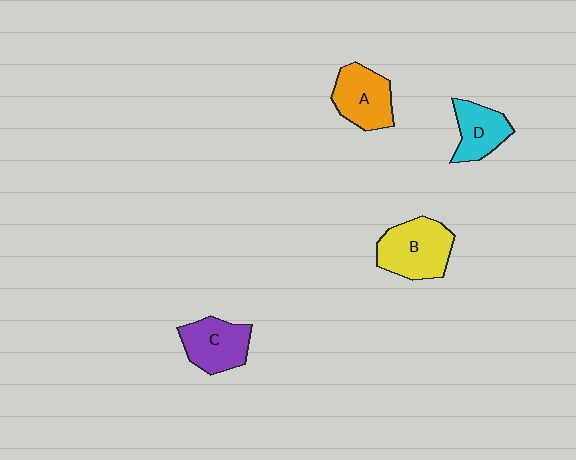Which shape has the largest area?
Shape B (yellow).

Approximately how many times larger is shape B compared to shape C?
Approximately 1.2 times.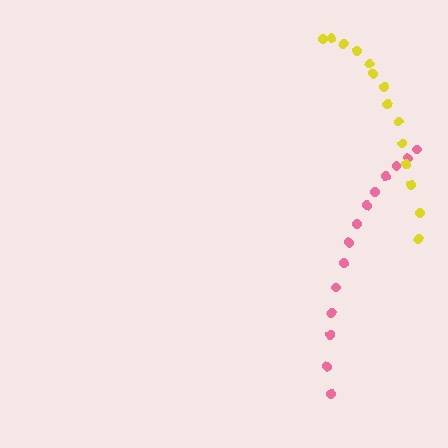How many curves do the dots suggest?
There are 2 distinct paths.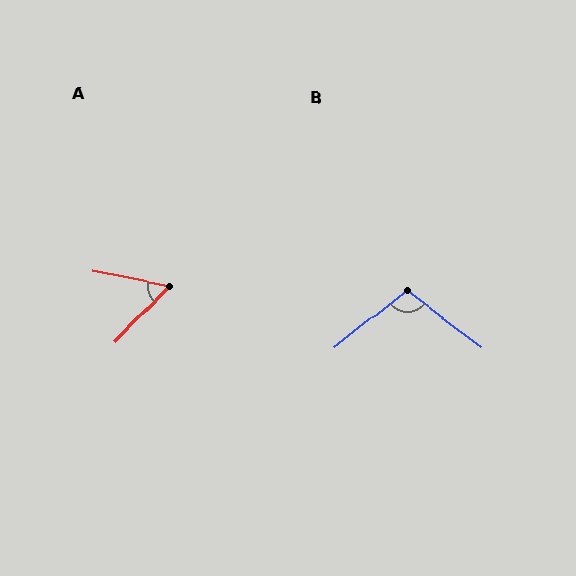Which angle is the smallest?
A, at approximately 58 degrees.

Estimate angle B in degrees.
Approximately 105 degrees.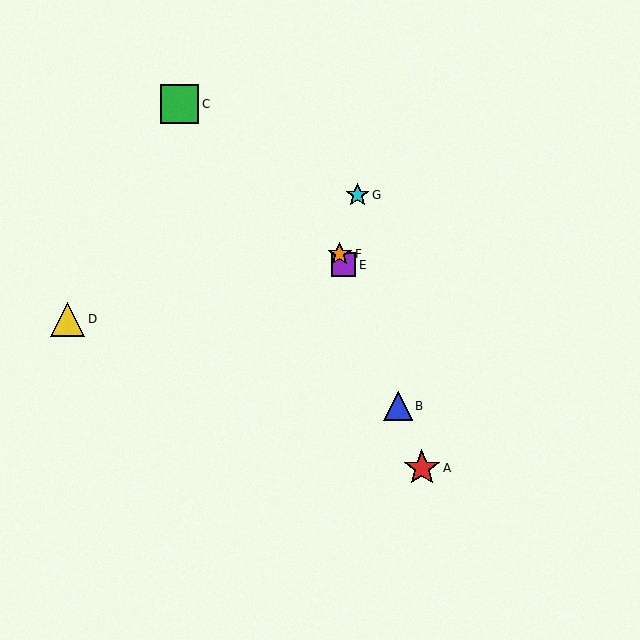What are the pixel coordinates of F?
Object F is at (340, 254).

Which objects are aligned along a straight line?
Objects A, B, E, F are aligned along a straight line.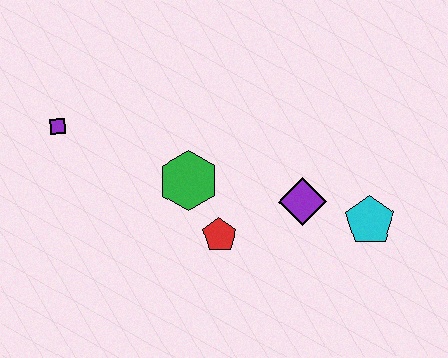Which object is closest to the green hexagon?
The red pentagon is closest to the green hexagon.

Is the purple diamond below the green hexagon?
Yes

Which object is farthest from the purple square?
The cyan pentagon is farthest from the purple square.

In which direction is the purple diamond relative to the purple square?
The purple diamond is to the right of the purple square.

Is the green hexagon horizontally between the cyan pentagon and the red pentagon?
No